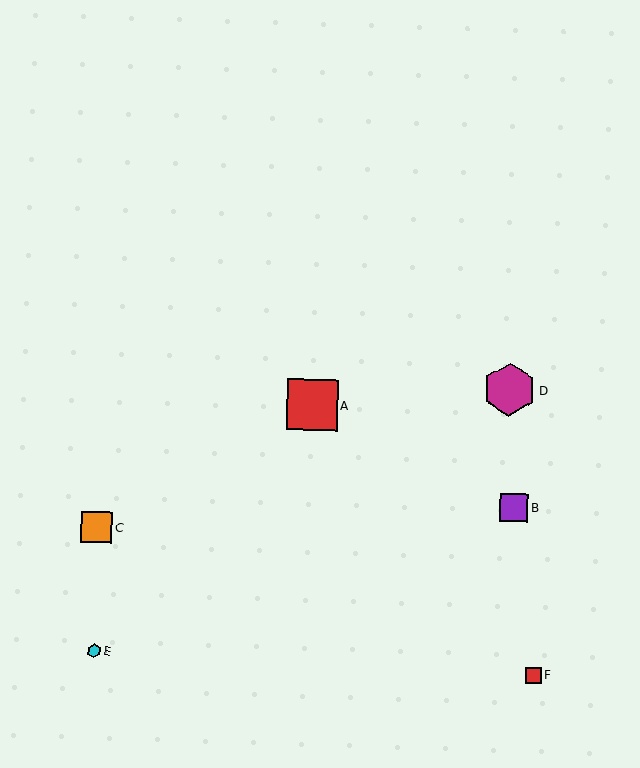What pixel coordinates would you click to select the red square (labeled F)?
Click at (534, 675) to select the red square F.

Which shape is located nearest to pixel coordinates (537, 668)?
The red square (labeled F) at (534, 675) is nearest to that location.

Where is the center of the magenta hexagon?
The center of the magenta hexagon is at (509, 390).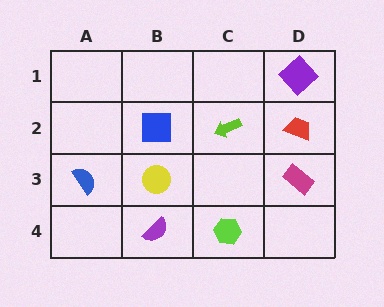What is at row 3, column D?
A magenta rectangle.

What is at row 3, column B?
A yellow circle.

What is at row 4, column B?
A purple semicircle.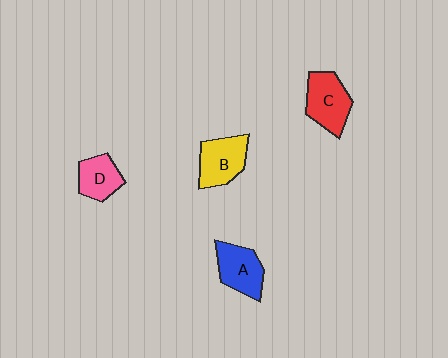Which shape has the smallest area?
Shape D (pink).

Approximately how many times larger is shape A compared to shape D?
Approximately 1.2 times.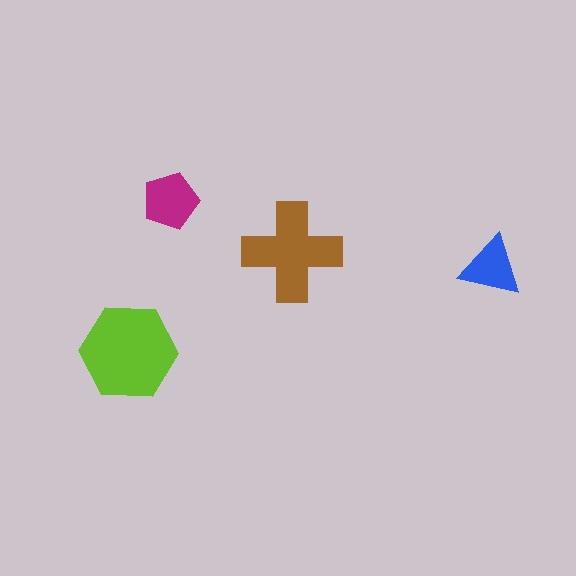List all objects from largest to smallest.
The lime hexagon, the brown cross, the magenta pentagon, the blue triangle.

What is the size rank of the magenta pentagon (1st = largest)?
3rd.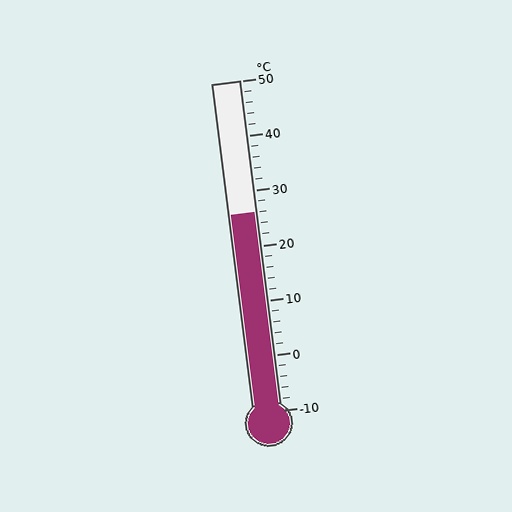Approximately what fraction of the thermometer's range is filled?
The thermometer is filled to approximately 60% of its range.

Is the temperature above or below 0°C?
The temperature is above 0°C.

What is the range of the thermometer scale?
The thermometer scale ranges from -10°C to 50°C.